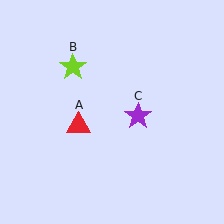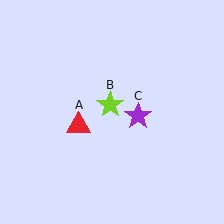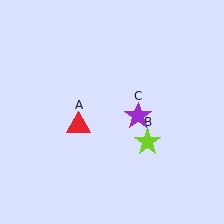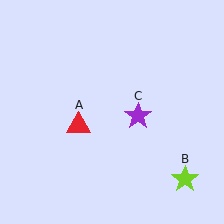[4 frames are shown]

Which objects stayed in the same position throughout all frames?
Red triangle (object A) and purple star (object C) remained stationary.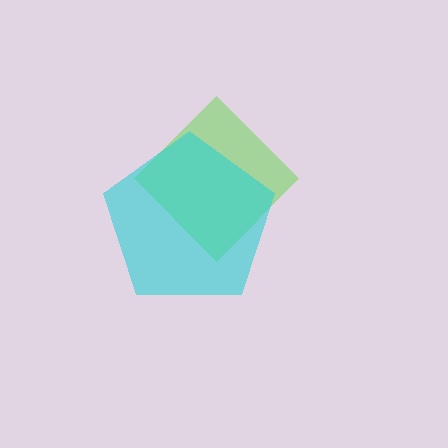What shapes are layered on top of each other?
The layered shapes are: a lime diamond, a cyan pentagon.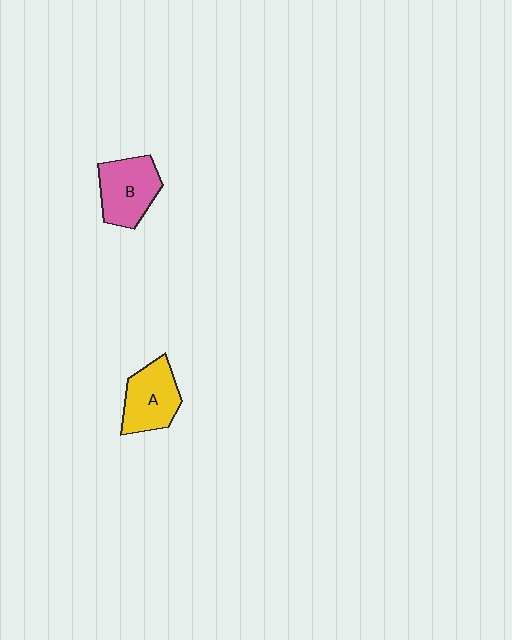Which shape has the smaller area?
Shape A (yellow).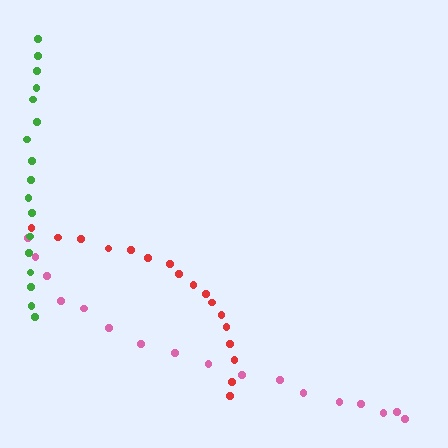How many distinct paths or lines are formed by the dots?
There are 3 distinct paths.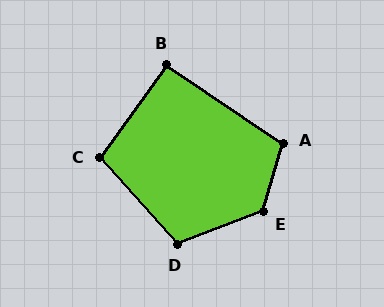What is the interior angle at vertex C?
Approximately 102 degrees (obtuse).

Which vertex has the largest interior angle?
E, at approximately 127 degrees.